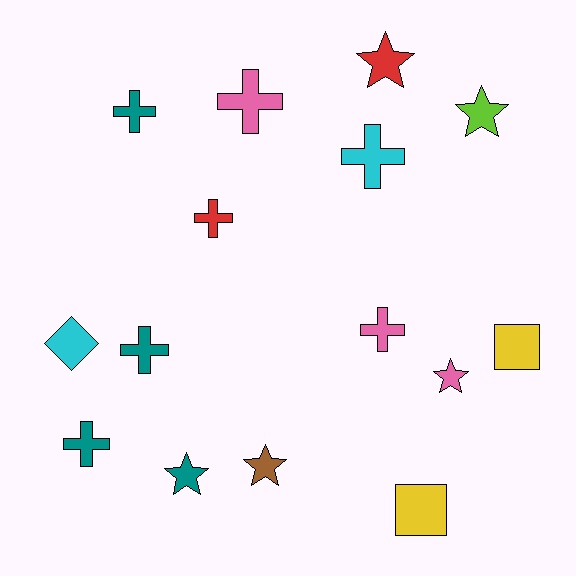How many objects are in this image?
There are 15 objects.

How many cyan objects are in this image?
There are 2 cyan objects.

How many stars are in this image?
There are 5 stars.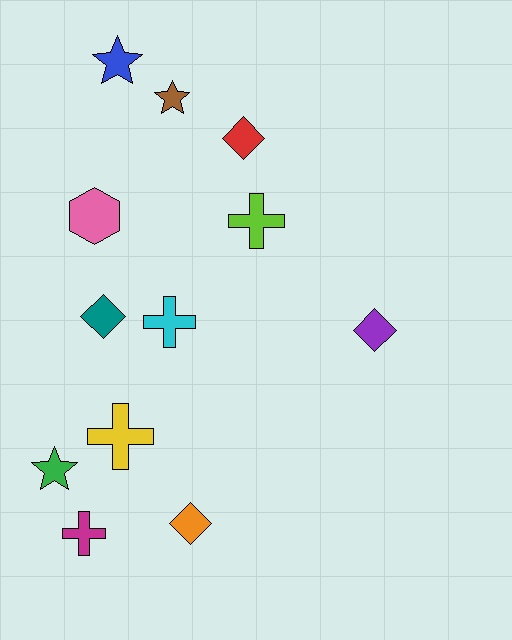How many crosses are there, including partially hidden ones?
There are 4 crosses.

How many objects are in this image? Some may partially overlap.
There are 12 objects.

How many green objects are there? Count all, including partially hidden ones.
There is 1 green object.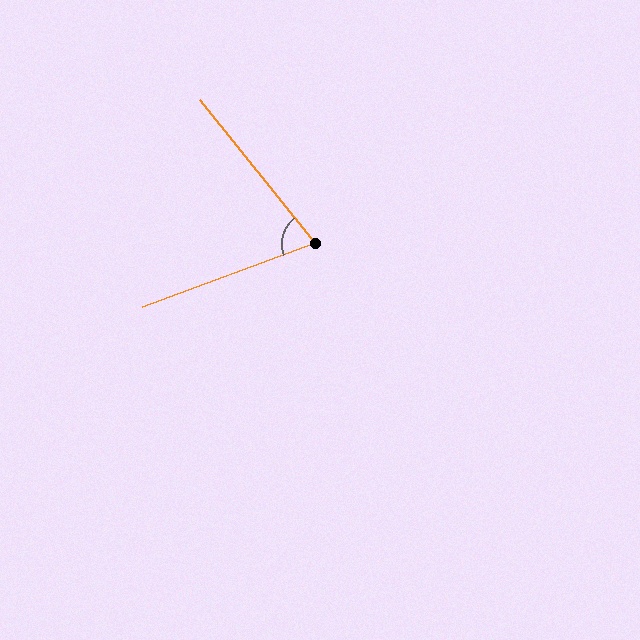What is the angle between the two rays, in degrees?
Approximately 71 degrees.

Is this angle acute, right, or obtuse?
It is acute.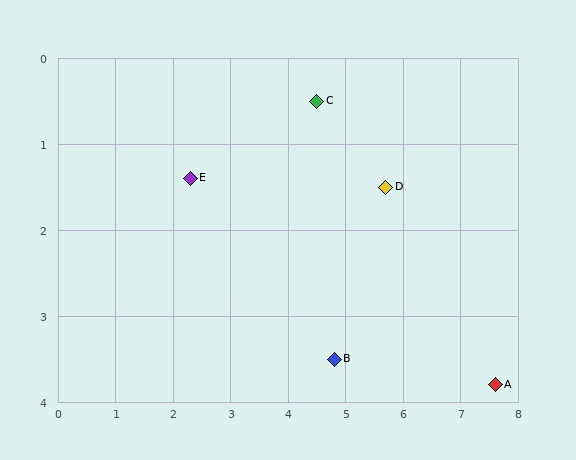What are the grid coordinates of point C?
Point C is at approximately (4.5, 0.5).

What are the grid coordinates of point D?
Point D is at approximately (5.7, 1.5).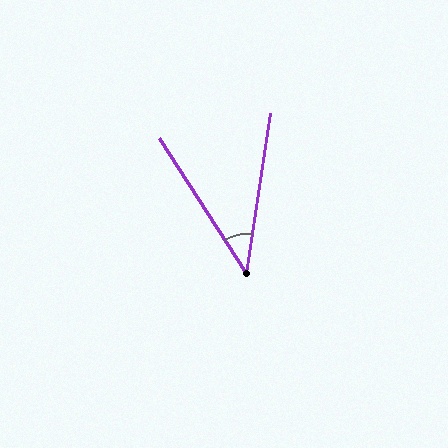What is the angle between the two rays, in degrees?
Approximately 41 degrees.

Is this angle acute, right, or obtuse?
It is acute.